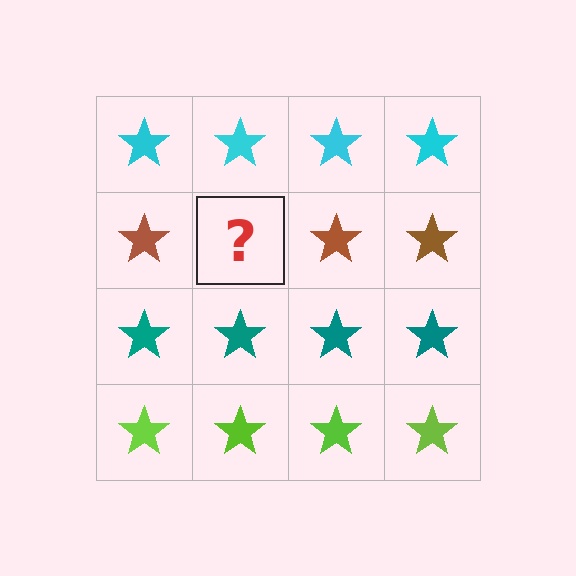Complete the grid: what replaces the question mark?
The question mark should be replaced with a brown star.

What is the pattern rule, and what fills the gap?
The rule is that each row has a consistent color. The gap should be filled with a brown star.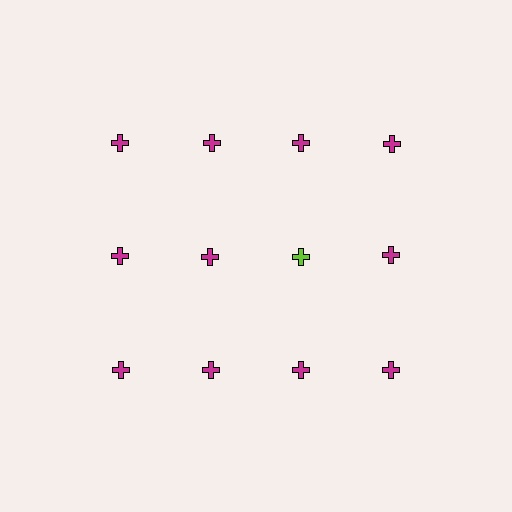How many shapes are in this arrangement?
There are 12 shapes arranged in a grid pattern.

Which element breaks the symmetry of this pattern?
The lime cross in the second row, center column breaks the symmetry. All other shapes are magenta crosses.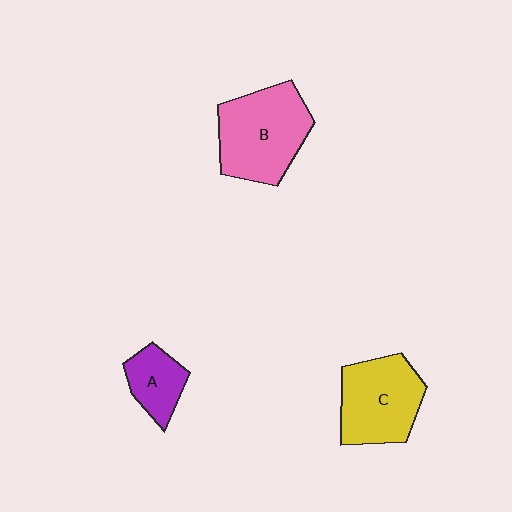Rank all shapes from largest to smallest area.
From largest to smallest: B (pink), C (yellow), A (purple).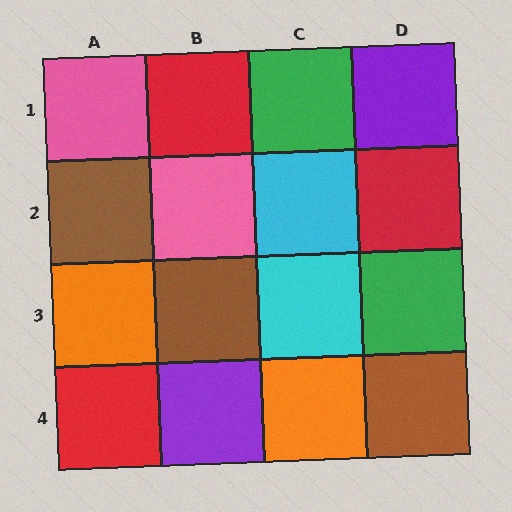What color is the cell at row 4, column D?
Brown.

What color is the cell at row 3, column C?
Cyan.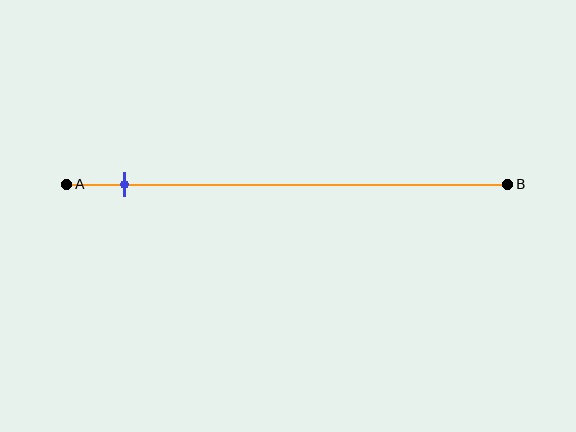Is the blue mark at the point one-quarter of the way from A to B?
No, the mark is at about 15% from A, not at the 25% one-quarter point.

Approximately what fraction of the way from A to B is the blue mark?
The blue mark is approximately 15% of the way from A to B.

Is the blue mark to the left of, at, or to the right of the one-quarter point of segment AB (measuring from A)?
The blue mark is to the left of the one-quarter point of segment AB.